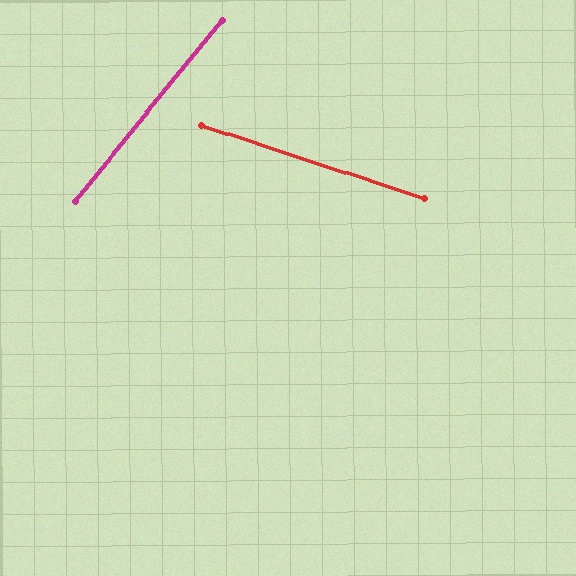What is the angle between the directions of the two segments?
Approximately 69 degrees.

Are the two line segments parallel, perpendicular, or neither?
Neither parallel nor perpendicular — they differ by about 69°.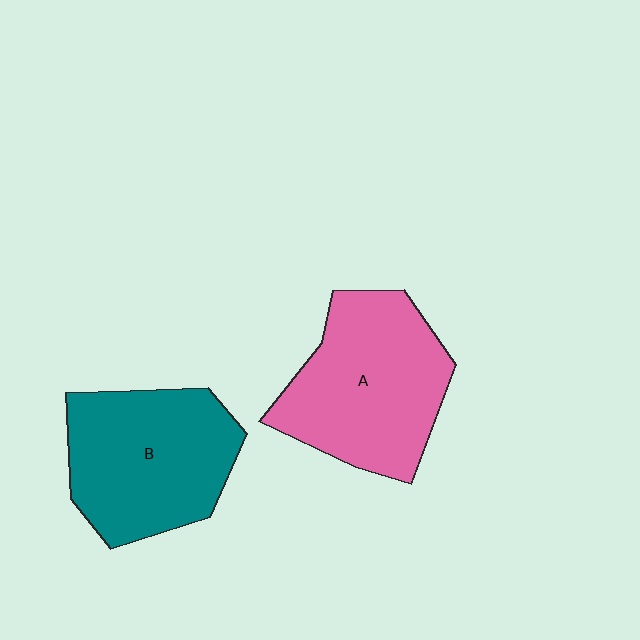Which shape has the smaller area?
Shape B (teal).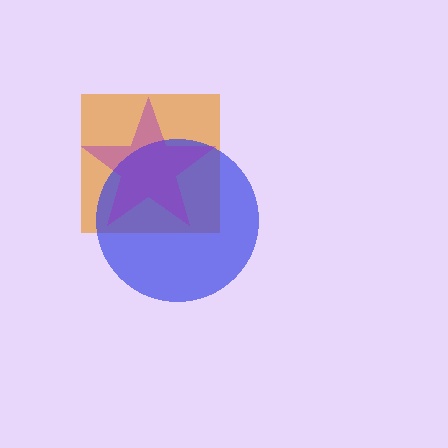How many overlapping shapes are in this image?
There are 3 overlapping shapes in the image.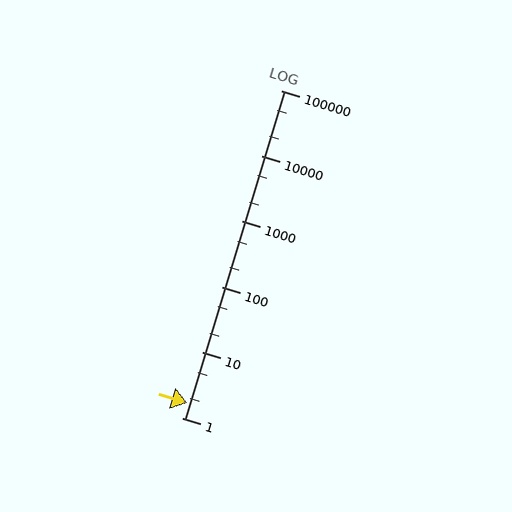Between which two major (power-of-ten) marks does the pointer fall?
The pointer is between 1 and 10.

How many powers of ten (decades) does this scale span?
The scale spans 5 decades, from 1 to 100000.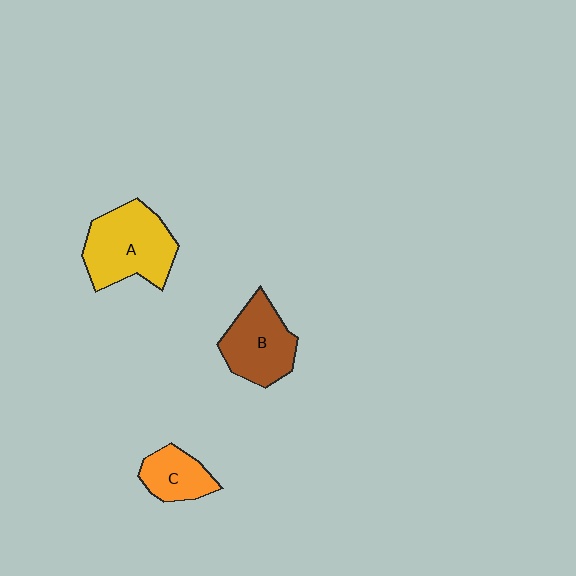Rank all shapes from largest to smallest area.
From largest to smallest: A (yellow), B (brown), C (orange).